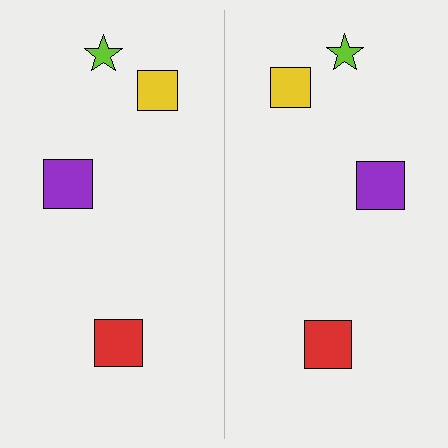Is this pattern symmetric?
Yes, this pattern has bilateral (reflection) symmetry.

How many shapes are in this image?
There are 8 shapes in this image.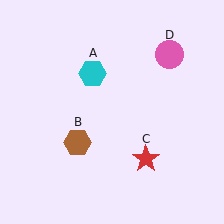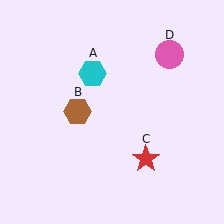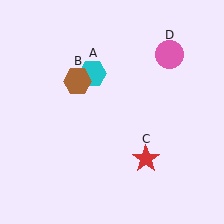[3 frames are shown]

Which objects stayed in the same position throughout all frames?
Cyan hexagon (object A) and red star (object C) and pink circle (object D) remained stationary.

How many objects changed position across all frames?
1 object changed position: brown hexagon (object B).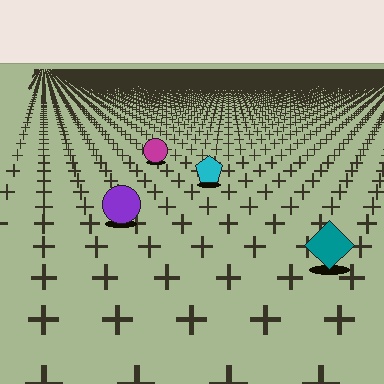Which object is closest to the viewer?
The teal diamond is closest. The texture marks near it are larger and more spread out.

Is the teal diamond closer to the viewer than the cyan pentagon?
Yes. The teal diamond is closer — you can tell from the texture gradient: the ground texture is coarser near it.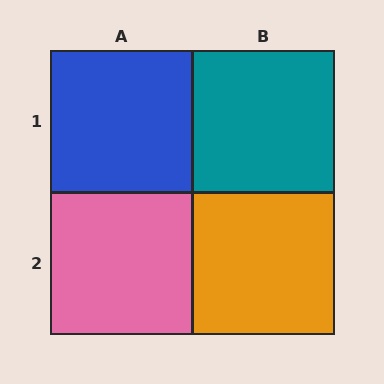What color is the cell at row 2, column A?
Pink.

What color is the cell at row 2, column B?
Orange.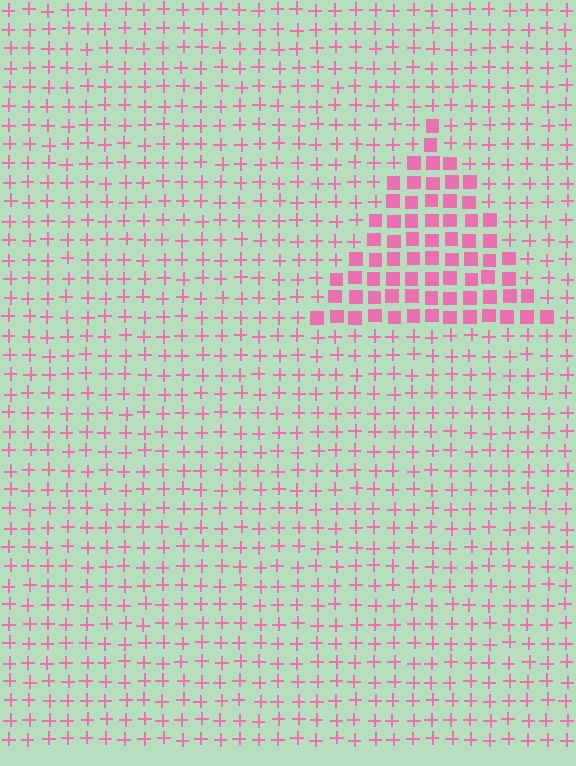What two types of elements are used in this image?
The image uses squares inside the triangle region and plus signs outside it.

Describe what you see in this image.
The image is filled with small pink elements arranged in a uniform grid. A triangle-shaped region contains squares, while the surrounding area contains plus signs. The boundary is defined purely by the change in element shape.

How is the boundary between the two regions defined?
The boundary is defined by a change in element shape: squares inside vs. plus signs outside. All elements share the same color and spacing.